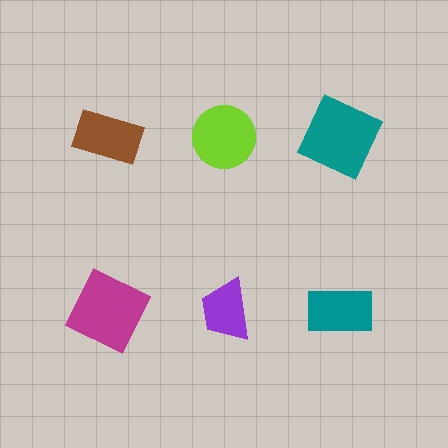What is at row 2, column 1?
A magenta square.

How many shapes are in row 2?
3 shapes.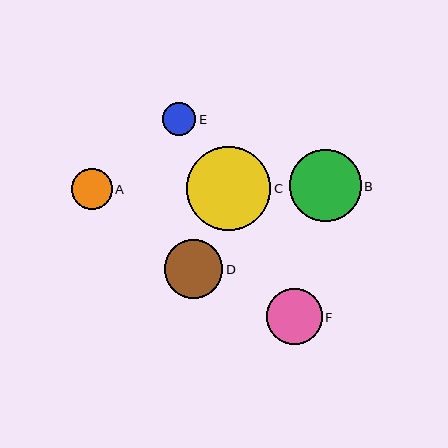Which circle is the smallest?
Circle E is the smallest with a size of approximately 33 pixels.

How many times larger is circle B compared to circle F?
Circle B is approximately 1.3 times the size of circle F.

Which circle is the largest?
Circle C is the largest with a size of approximately 84 pixels.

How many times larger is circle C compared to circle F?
Circle C is approximately 1.5 times the size of circle F.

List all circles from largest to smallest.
From largest to smallest: C, B, D, F, A, E.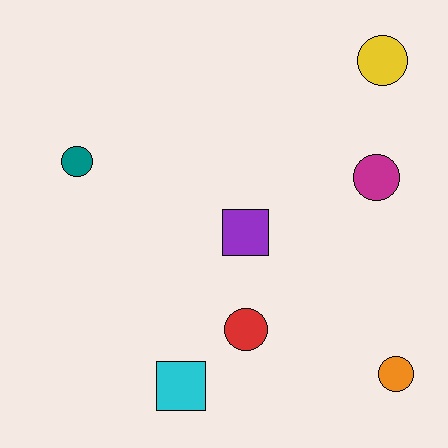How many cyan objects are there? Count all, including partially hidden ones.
There is 1 cyan object.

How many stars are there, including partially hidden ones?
There are no stars.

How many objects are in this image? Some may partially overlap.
There are 7 objects.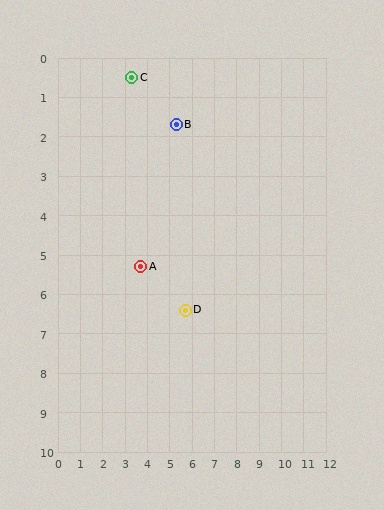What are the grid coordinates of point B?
Point B is at approximately (5.3, 1.7).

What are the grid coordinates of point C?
Point C is at approximately (3.3, 0.5).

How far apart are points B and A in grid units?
Points B and A are about 3.9 grid units apart.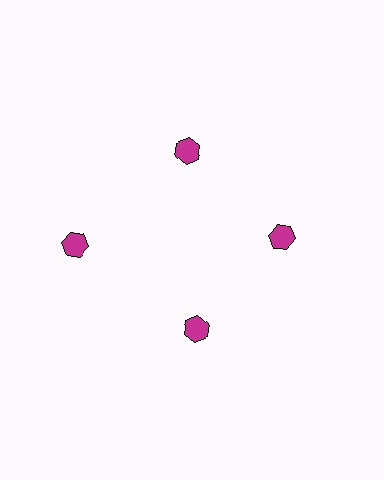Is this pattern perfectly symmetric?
No. The 4 magenta hexagons are arranged in a ring, but one element near the 9 o'clock position is pushed outward from the center, breaking the 4-fold rotational symmetry.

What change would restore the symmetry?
The symmetry would be restored by moving it inward, back onto the ring so that all 4 hexagons sit at equal angles and equal distance from the center.